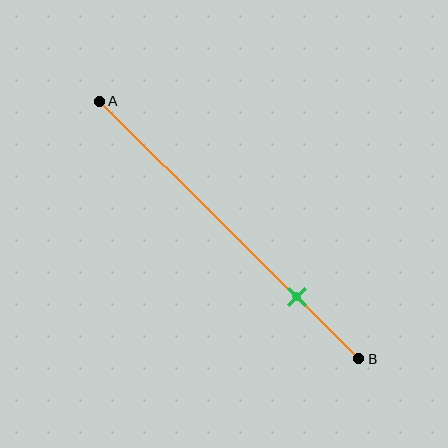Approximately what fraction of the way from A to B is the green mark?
The green mark is approximately 75% of the way from A to B.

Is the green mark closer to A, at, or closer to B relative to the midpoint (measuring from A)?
The green mark is closer to point B than the midpoint of segment AB.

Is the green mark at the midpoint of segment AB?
No, the mark is at about 75% from A, not at the 50% midpoint.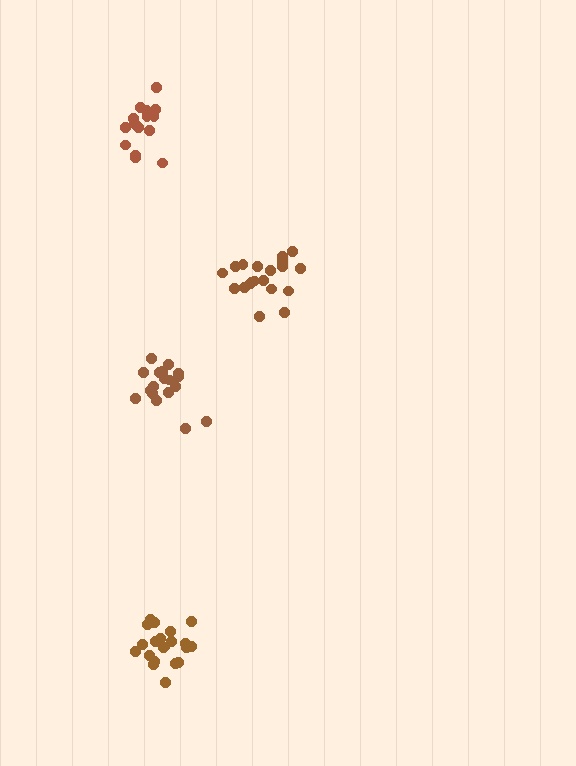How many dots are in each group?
Group 1: 18 dots, Group 2: 20 dots, Group 3: 15 dots, Group 4: 21 dots (74 total).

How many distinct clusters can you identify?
There are 4 distinct clusters.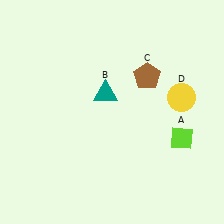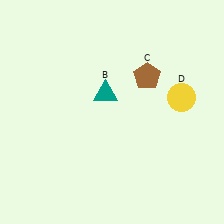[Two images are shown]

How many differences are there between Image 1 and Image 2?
There is 1 difference between the two images.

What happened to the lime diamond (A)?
The lime diamond (A) was removed in Image 2. It was in the bottom-right area of Image 1.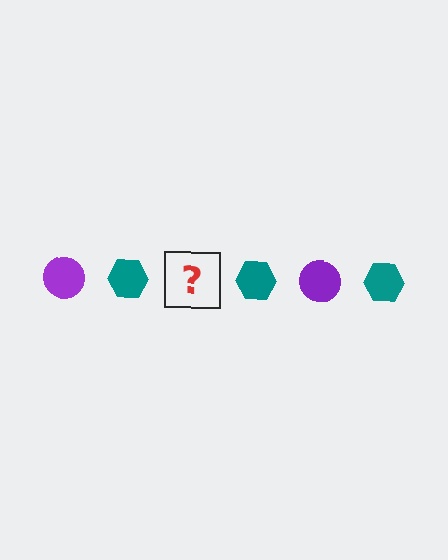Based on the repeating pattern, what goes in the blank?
The blank should be a purple circle.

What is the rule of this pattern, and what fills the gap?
The rule is that the pattern alternates between purple circle and teal hexagon. The gap should be filled with a purple circle.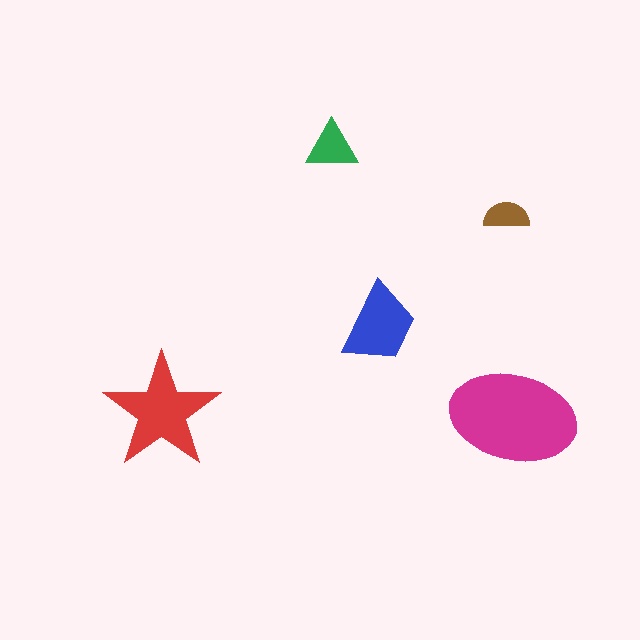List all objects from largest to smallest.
The magenta ellipse, the red star, the blue trapezoid, the green triangle, the brown semicircle.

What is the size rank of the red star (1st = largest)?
2nd.